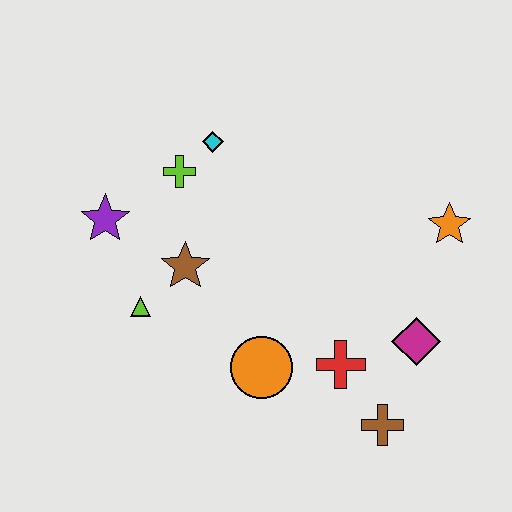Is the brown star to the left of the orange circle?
Yes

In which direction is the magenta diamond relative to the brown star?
The magenta diamond is to the right of the brown star.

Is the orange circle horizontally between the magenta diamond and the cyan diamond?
Yes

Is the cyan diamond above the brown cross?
Yes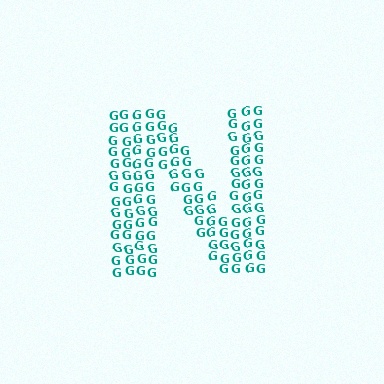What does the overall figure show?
The overall figure shows the letter N.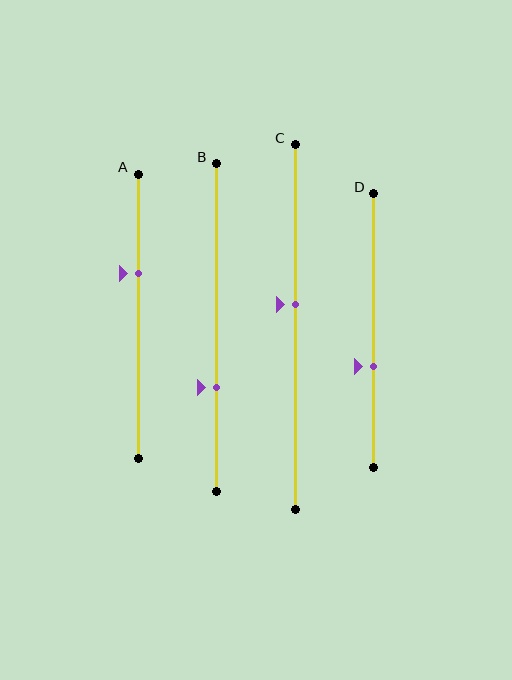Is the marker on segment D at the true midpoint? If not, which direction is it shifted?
No, the marker on segment D is shifted downward by about 13% of the segment length.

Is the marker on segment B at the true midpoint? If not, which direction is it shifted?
No, the marker on segment B is shifted downward by about 18% of the segment length.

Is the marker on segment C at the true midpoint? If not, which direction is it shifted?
No, the marker on segment C is shifted upward by about 6% of the segment length.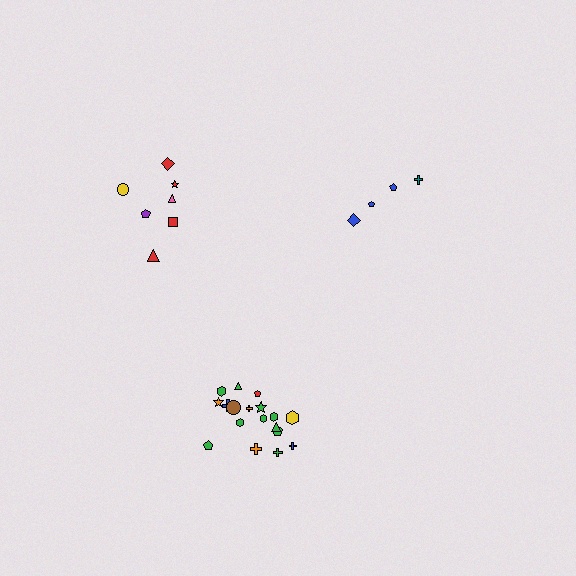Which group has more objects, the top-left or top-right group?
The top-left group.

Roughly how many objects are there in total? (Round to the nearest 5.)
Roughly 30 objects in total.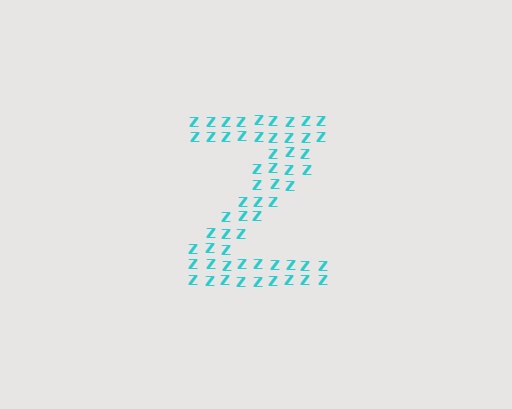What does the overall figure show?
The overall figure shows the letter Z.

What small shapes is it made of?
It is made of small letter Z's.